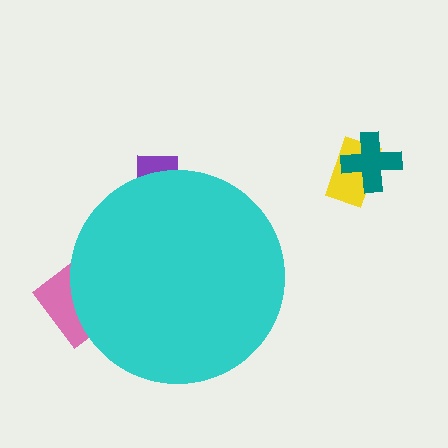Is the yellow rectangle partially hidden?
No, the yellow rectangle is fully visible.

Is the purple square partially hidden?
Yes, the purple square is partially hidden behind the cyan circle.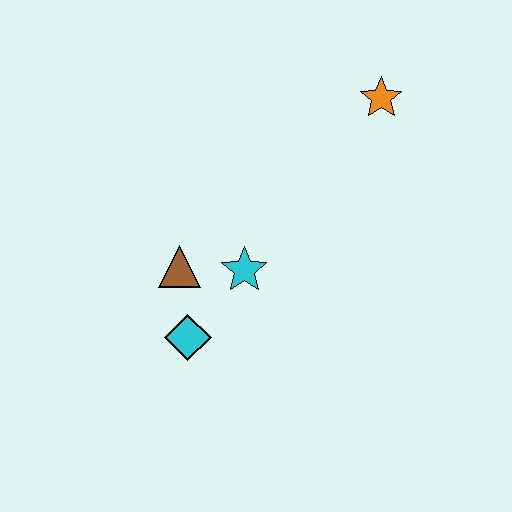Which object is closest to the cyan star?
The brown triangle is closest to the cyan star.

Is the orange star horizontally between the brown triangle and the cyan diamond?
No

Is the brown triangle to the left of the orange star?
Yes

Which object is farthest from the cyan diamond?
The orange star is farthest from the cyan diamond.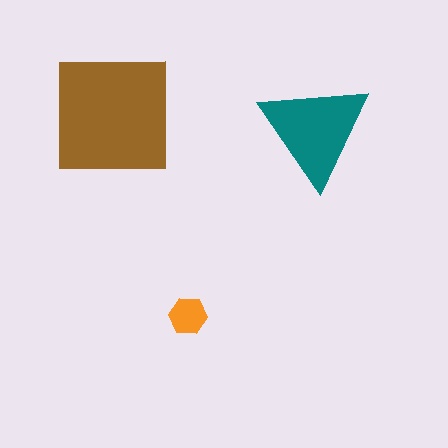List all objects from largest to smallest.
The brown square, the teal triangle, the orange hexagon.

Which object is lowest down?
The orange hexagon is bottommost.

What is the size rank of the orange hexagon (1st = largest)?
3rd.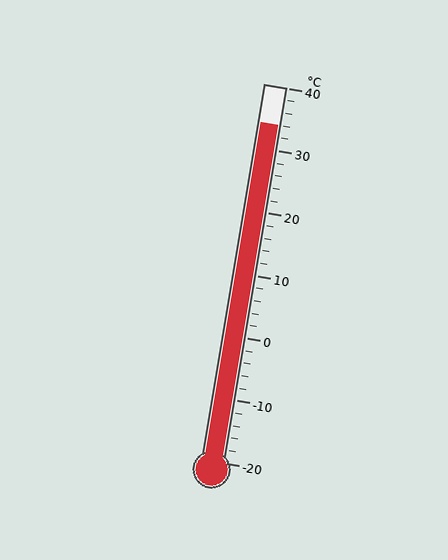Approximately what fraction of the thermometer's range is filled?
The thermometer is filled to approximately 90% of its range.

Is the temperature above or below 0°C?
The temperature is above 0°C.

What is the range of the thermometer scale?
The thermometer scale ranges from -20°C to 40°C.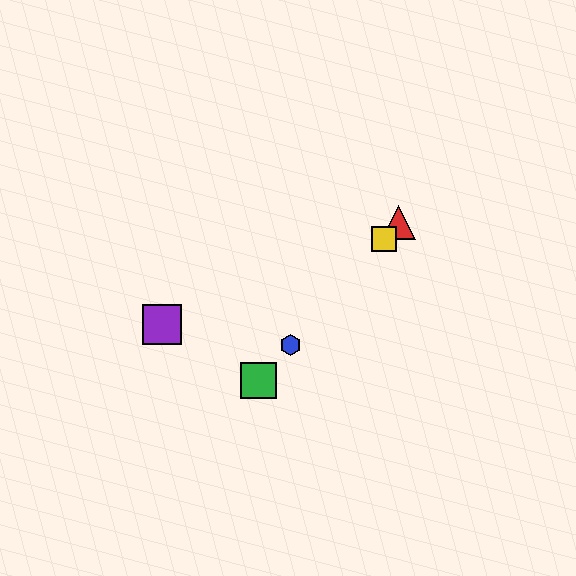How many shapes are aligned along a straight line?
4 shapes (the red triangle, the blue hexagon, the green square, the yellow square) are aligned along a straight line.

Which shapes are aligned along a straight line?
The red triangle, the blue hexagon, the green square, the yellow square are aligned along a straight line.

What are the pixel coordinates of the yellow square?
The yellow square is at (384, 239).